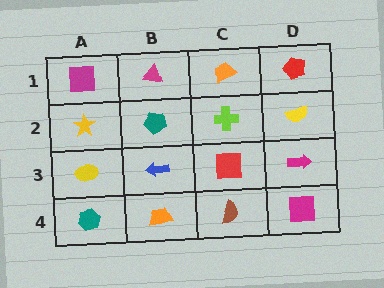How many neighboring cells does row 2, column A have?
3.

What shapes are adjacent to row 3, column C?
A lime cross (row 2, column C), a brown semicircle (row 4, column C), a blue arrow (row 3, column B), a magenta arrow (row 3, column D).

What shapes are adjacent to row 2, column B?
A magenta triangle (row 1, column B), a blue arrow (row 3, column B), a yellow star (row 2, column A), a lime cross (row 2, column C).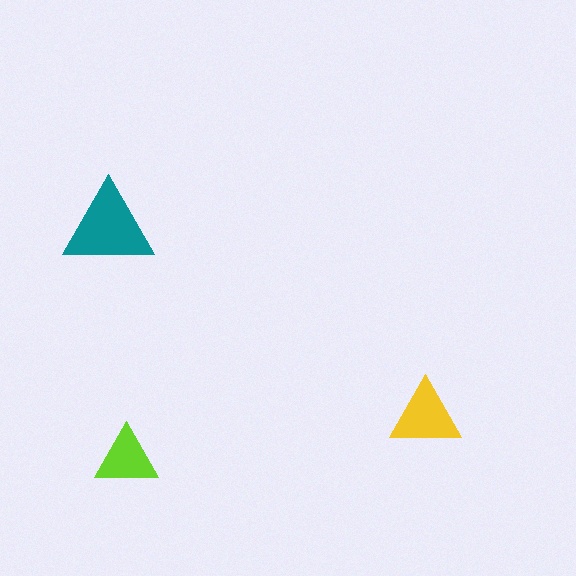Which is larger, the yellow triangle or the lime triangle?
The yellow one.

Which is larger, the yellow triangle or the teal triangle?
The teal one.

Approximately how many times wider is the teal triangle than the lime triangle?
About 1.5 times wider.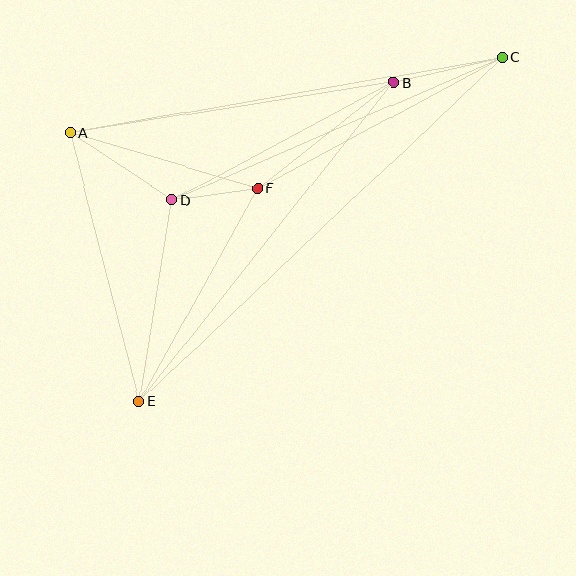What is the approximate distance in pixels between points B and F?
The distance between B and F is approximately 172 pixels.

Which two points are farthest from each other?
Points C and E are farthest from each other.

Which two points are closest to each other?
Points D and F are closest to each other.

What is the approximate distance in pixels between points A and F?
The distance between A and F is approximately 196 pixels.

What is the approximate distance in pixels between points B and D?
The distance between B and D is approximately 251 pixels.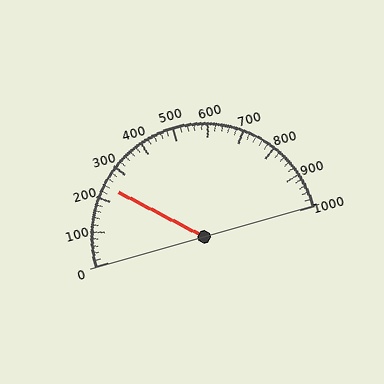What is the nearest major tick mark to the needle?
The nearest major tick mark is 200.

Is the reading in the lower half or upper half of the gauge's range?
The reading is in the lower half of the range (0 to 1000).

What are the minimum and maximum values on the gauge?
The gauge ranges from 0 to 1000.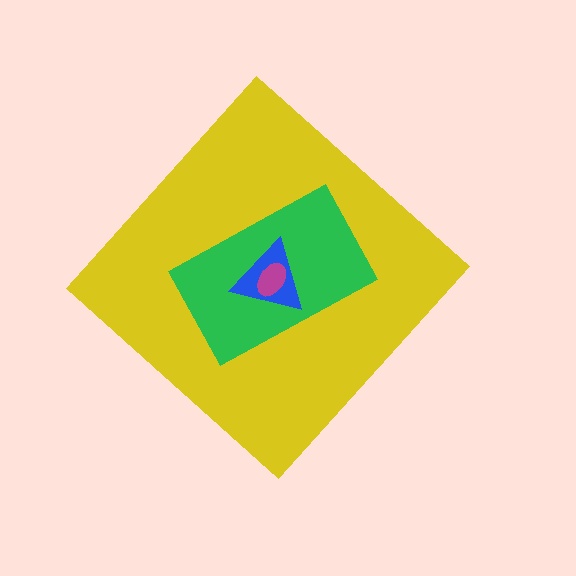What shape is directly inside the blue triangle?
The magenta ellipse.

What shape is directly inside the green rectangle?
The blue triangle.